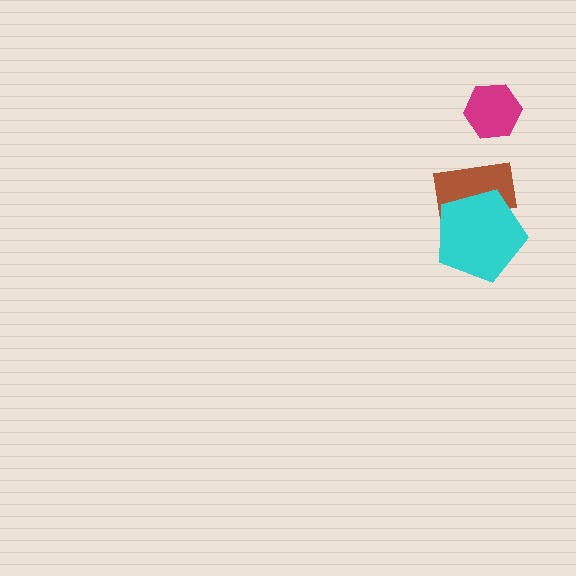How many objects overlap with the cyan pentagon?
1 object overlaps with the cyan pentagon.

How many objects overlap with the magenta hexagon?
0 objects overlap with the magenta hexagon.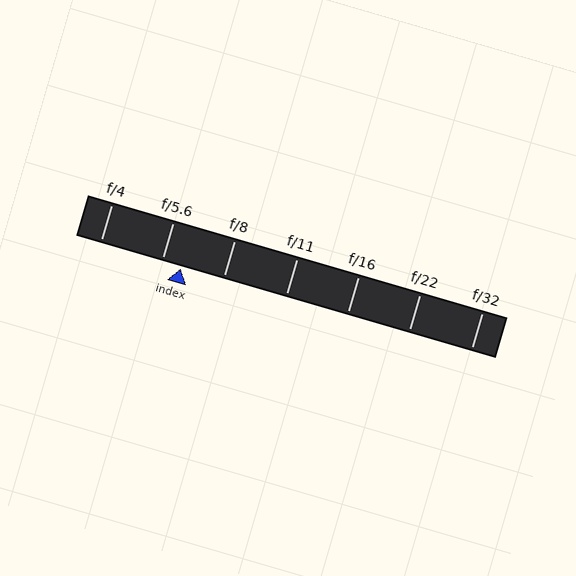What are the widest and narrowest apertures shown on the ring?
The widest aperture shown is f/4 and the narrowest is f/32.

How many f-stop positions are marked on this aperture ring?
There are 7 f-stop positions marked.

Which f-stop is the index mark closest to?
The index mark is closest to f/5.6.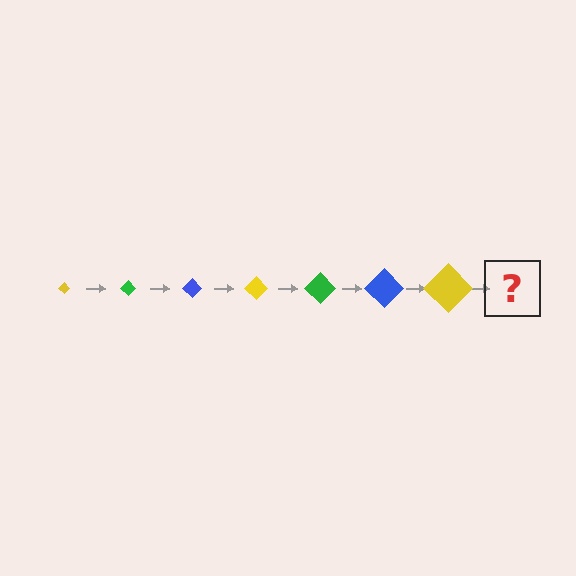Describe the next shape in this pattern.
It should be a green diamond, larger than the previous one.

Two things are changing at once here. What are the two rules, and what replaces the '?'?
The two rules are that the diamond grows larger each step and the color cycles through yellow, green, and blue. The '?' should be a green diamond, larger than the previous one.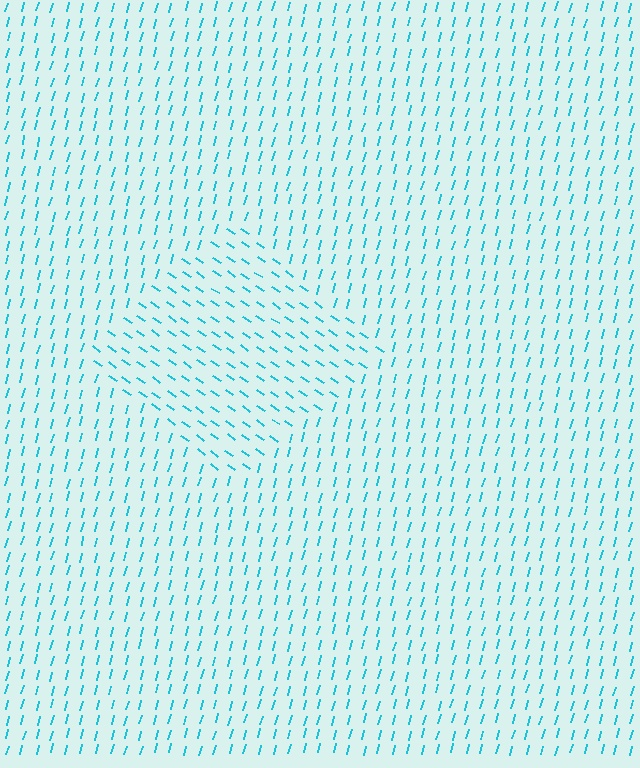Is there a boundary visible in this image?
Yes, there is a texture boundary formed by a change in line orientation.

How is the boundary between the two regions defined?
The boundary is defined purely by a change in line orientation (approximately 71 degrees difference). All lines are the same color and thickness.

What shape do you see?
I see a diamond.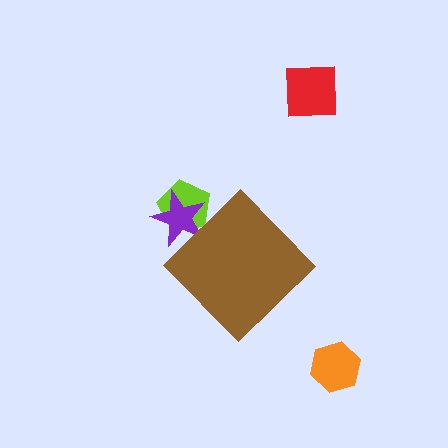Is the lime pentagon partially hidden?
Yes, the lime pentagon is partially hidden behind the brown diamond.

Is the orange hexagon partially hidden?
No, the orange hexagon is fully visible.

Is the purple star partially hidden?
Yes, the purple star is partially hidden behind the brown diamond.